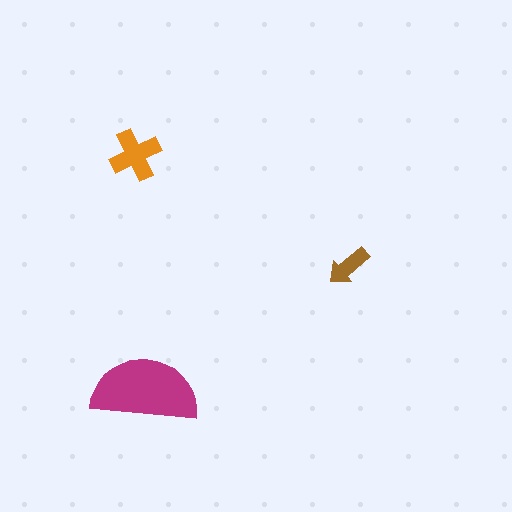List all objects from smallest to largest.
The brown arrow, the orange cross, the magenta semicircle.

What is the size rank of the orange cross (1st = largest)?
2nd.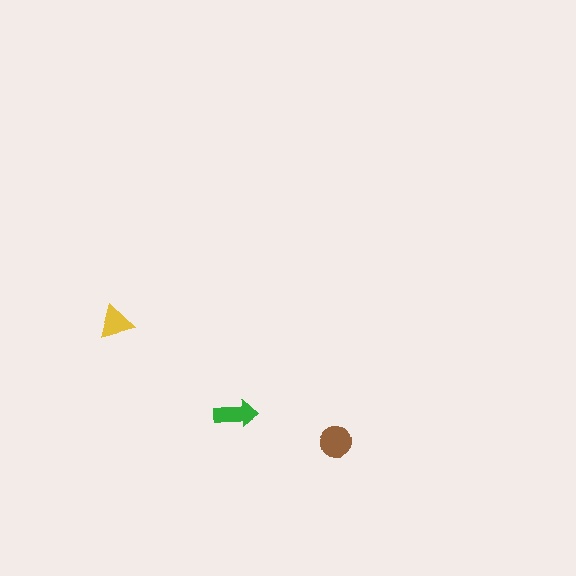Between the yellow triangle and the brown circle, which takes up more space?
The brown circle.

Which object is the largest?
The brown circle.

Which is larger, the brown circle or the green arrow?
The brown circle.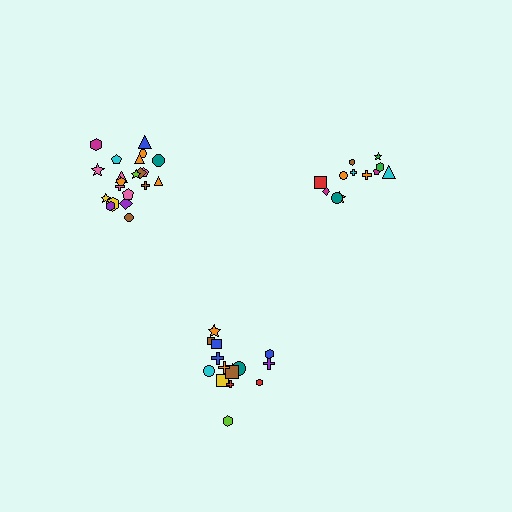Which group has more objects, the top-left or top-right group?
The top-left group.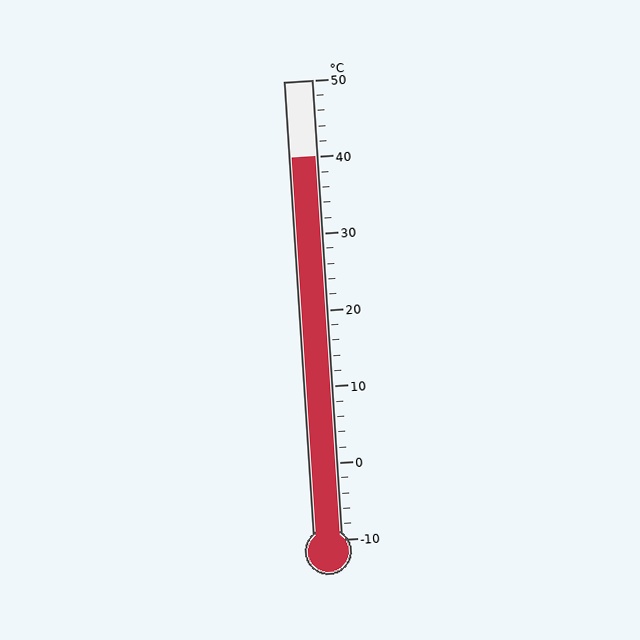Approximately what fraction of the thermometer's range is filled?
The thermometer is filled to approximately 85% of its range.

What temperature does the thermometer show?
The thermometer shows approximately 40°C.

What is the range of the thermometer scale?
The thermometer scale ranges from -10°C to 50°C.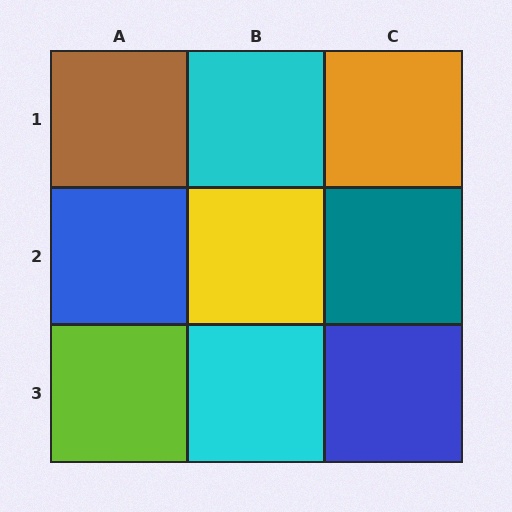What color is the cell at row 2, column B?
Yellow.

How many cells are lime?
1 cell is lime.